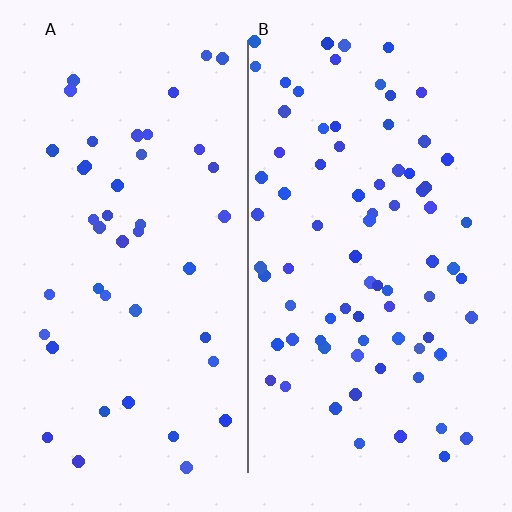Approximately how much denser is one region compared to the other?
Approximately 1.8× — region B over region A.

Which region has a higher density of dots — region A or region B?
B (the right).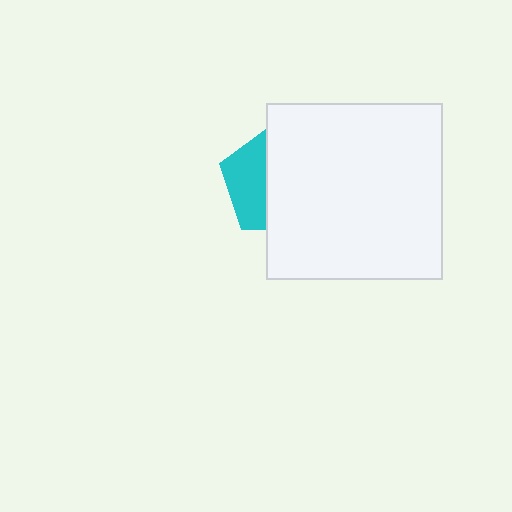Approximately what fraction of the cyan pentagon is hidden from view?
Roughly 63% of the cyan pentagon is hidden behind the white square.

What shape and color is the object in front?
The object in front is a white square.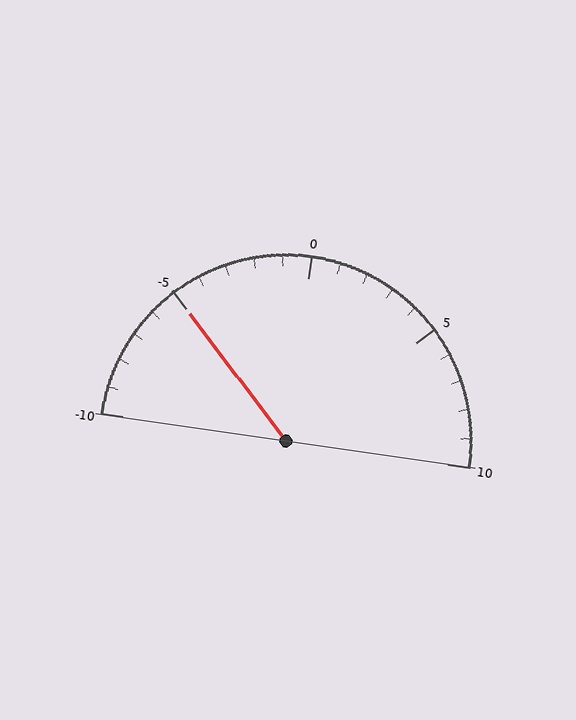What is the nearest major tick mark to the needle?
The nearest major tick mark is -5.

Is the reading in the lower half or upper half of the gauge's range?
The reading is in the lower half of the range (-10 to 10).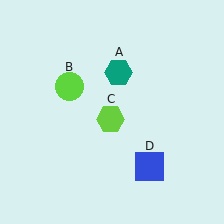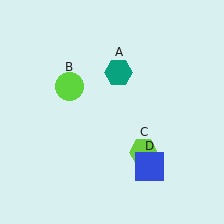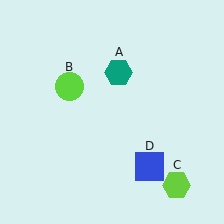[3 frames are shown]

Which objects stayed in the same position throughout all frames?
Teal hexagon (object A) and lime circle (object B) and blue square (object D) remained stationary.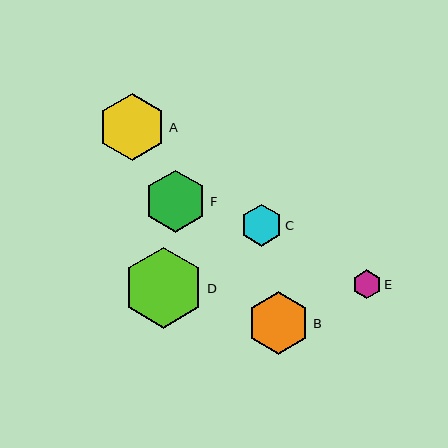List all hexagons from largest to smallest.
From largest to smallest: D, A, B, F, C, E.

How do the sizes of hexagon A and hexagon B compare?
Hexagon A and hexagon B are approximately the same size.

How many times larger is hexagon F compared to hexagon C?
Hexagon F is approximately 1.5 times the size of hexagon C.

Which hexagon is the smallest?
Hexagon E is the smallest with a size of approximately 29 pixels.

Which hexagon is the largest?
Hexagon D is the largest with a size of approximately 80 pixels.